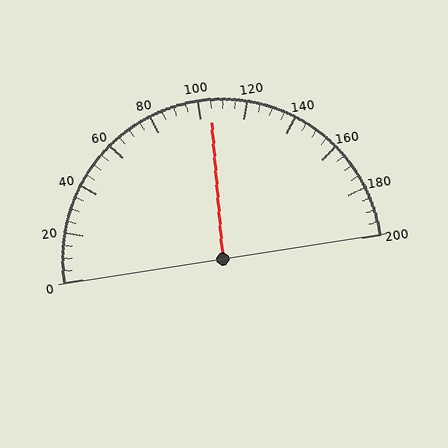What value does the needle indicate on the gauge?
The needle indicates approximately 105.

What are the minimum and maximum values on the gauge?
The gauge ranges from 0 to 200.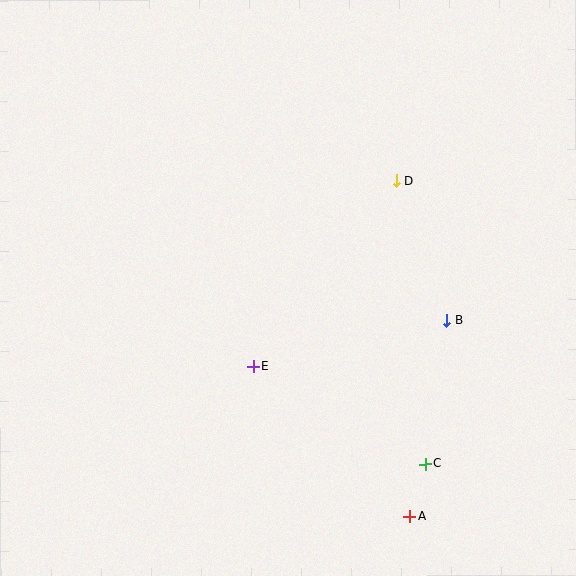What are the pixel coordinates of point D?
Point D is at (396, 180).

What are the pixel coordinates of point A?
Point A is at (409, 516).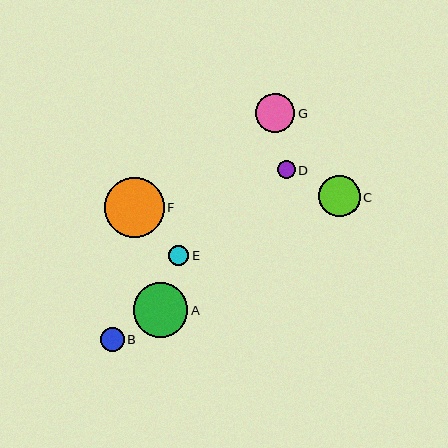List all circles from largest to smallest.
From largest to smallest: F, A, C, G, B, E, D.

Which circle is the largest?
Circle F is the largest with a size of approximately 60 pixels.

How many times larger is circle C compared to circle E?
Circle C is approximately 2.1 times the size of circle E.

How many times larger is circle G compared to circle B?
Circle G is approximately 1.6 times the size of circle B.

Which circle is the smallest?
Circle D is the smallest with a size of approximately 18 pixels.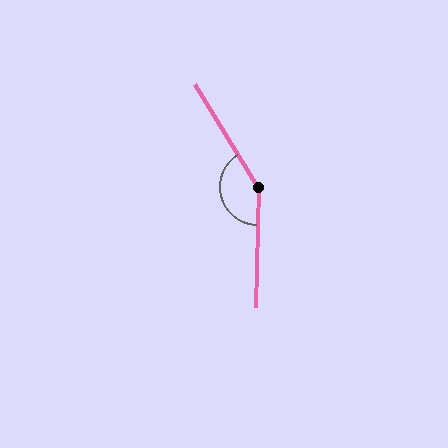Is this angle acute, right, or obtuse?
It is obtuse.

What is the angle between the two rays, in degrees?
Approximately 147 degrees.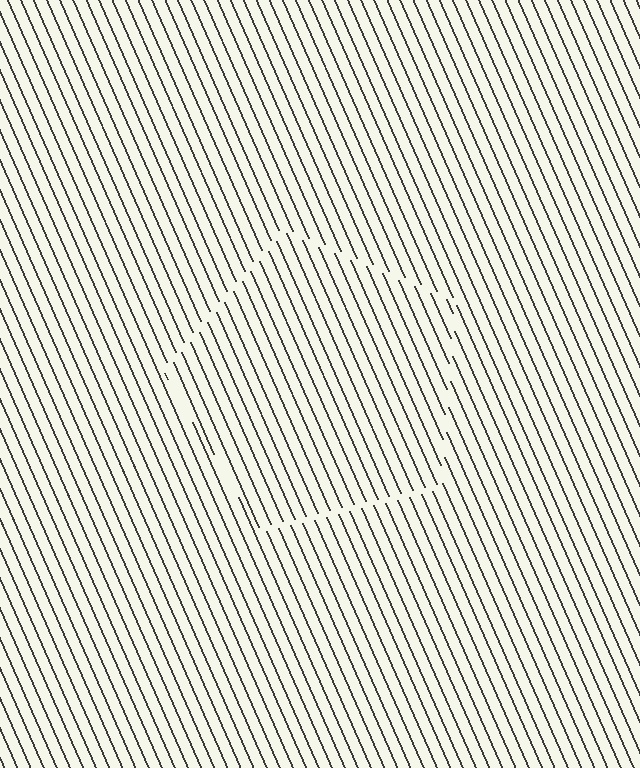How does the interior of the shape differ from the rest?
The interior of the shape contains the same grating, shifted by half a period — the contour is defined by the phase discontinuity where line-ends from the inner and outer gratings abut.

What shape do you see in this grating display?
An illusory pentagon. The interior of the shape contains the same grating, shifted by half a period — the contour is defined by the phase discontinuity where line-ends from the inner and outer gratings abut.